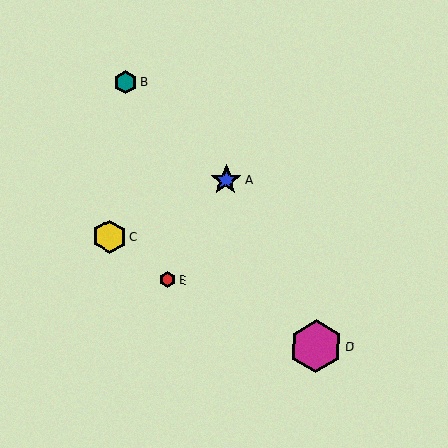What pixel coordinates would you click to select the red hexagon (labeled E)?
Click at (168, 280) to select the red hexagon E.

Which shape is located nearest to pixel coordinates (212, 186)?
The blue star (labeled A) at (226, 180) is nearest to that location.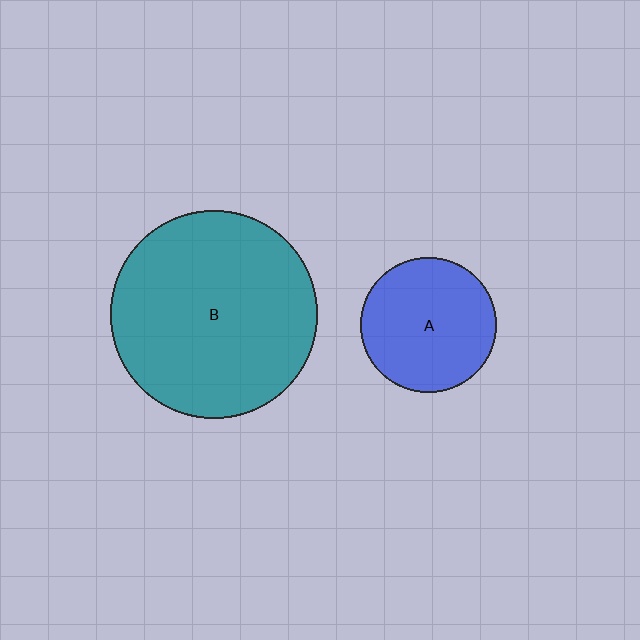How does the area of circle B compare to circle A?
Approximately 2.3 times.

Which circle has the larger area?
Circle B (teal).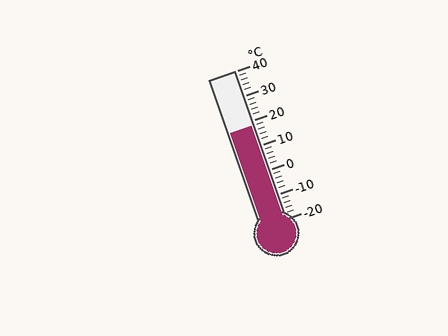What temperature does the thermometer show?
The thermometer shows approximately 18°C.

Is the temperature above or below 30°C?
The temperature is below 30°C.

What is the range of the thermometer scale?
The thermometer scale ranges from -20°C to 40°C.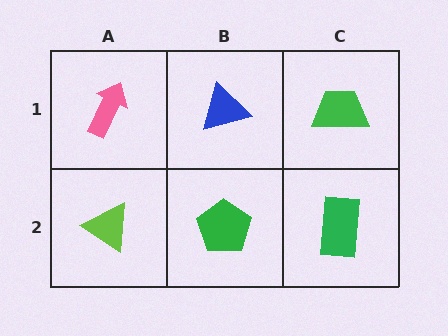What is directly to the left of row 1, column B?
A pink arrow.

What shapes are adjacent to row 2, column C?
A green trapezoid (row 1, column C), a green pentagon (row 2, column B).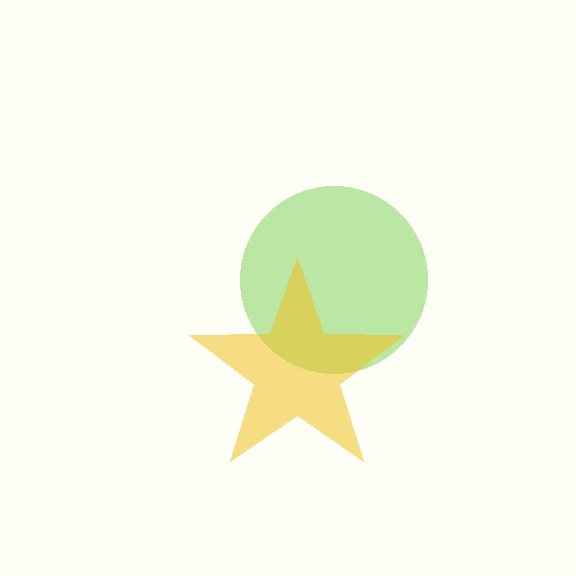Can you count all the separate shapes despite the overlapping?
Yes, there are 2 separate shapes.